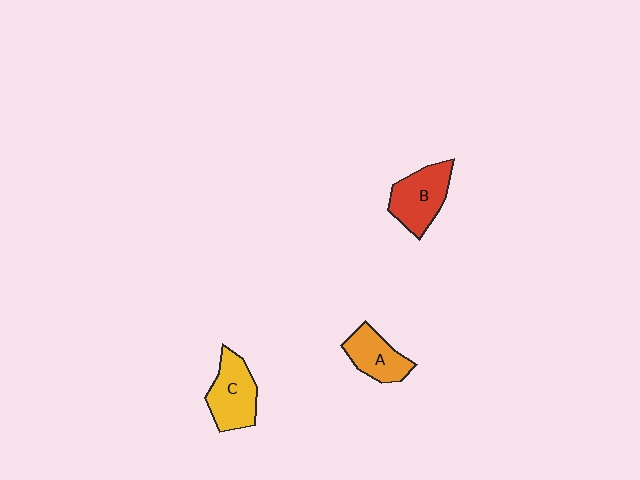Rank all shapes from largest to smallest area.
From largest to smallest: B (red), C (yellow), A (orange).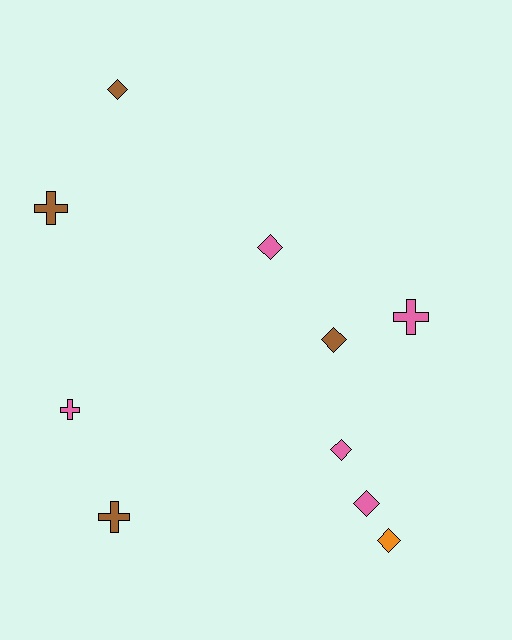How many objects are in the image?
There are 10 objects.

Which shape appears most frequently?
Diamond, with 6 objects.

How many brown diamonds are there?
There are 2 brown diamonds.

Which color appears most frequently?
Pink, with 5 objects.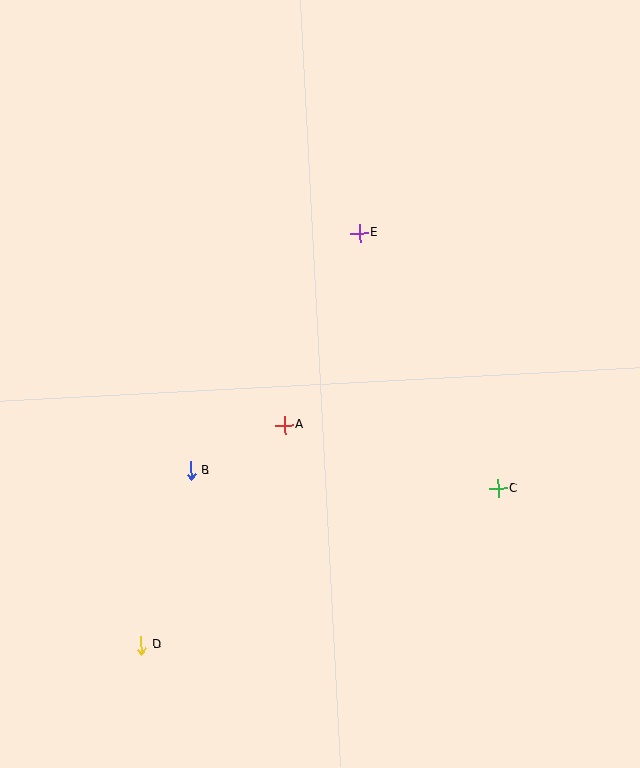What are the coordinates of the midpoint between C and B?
The midpoint between C and B is at (344, 480).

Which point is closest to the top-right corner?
Point E is closest to the top-right corner.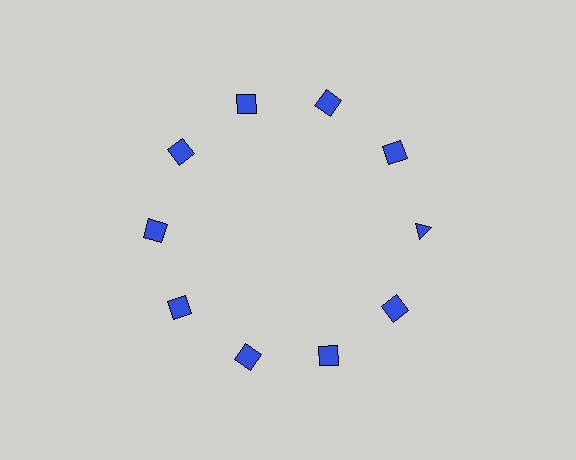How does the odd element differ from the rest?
It has a different shape: triangle instead of square.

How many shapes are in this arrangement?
There are 10 shapes arranged in a ring pattern.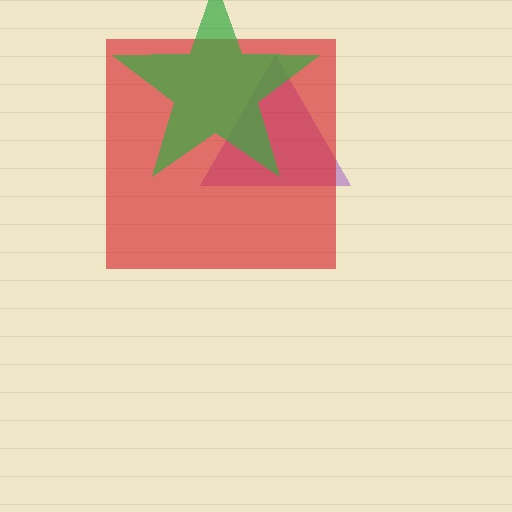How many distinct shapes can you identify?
There are 3 distinct shapes: a purple triangle, a red square, a green star.